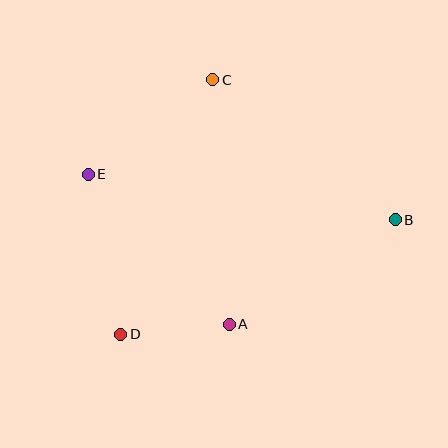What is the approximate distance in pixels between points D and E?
The distance between D and E is approximately 163 pixels.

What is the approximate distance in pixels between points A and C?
The distance between A and C is approximately 246 pixels.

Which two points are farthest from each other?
Points B and E are farthest from each other.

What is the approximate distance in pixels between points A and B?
The distance between A and B is approximately 196 pixels.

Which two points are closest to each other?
Points A and D are closest to each other.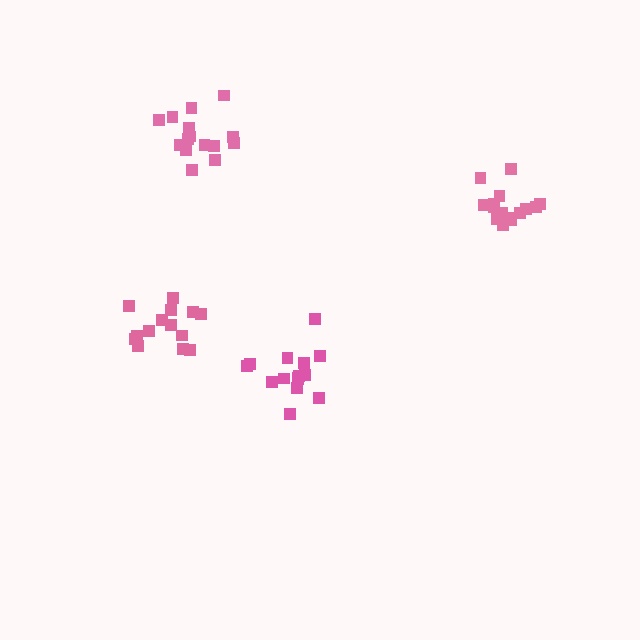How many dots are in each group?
Group 1: 15 dots, Group 2: 14 dots, Group 3: 15 dots, Group 4: 15 dots (59 total).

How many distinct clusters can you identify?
There are 4 distinct clusters.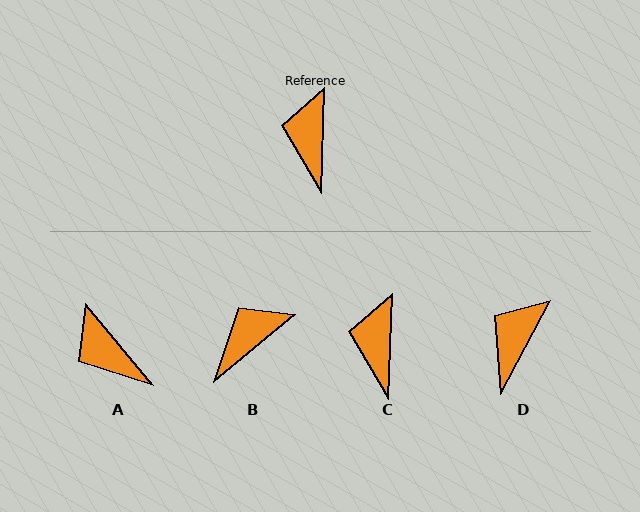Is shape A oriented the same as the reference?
No, it is off by about 42 degrees.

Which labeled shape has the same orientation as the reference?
C.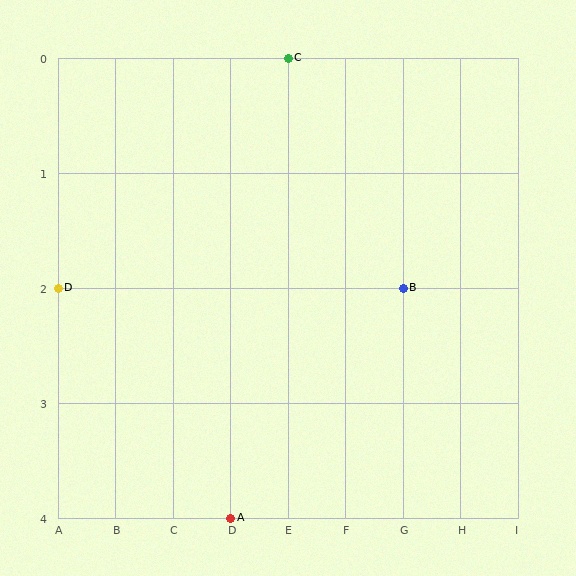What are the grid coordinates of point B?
Point B is at grid coordinates (G, 2).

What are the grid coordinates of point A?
Point A is at grid coordinates (D, 4).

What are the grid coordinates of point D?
Point D is at grid coordinates (A, 2).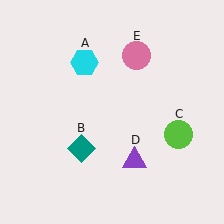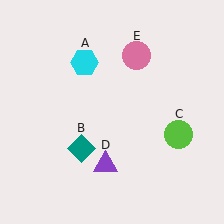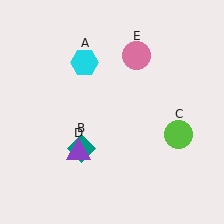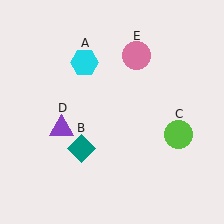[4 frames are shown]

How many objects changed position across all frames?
1 object changed position: purple triangle (object D).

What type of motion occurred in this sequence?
The purple triangle (object D) rotated clockwise around the center of the scene.